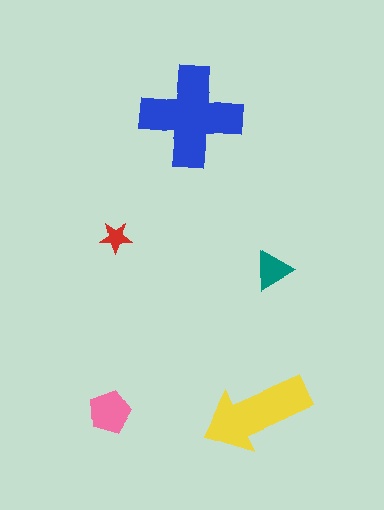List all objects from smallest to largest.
The red star, the teal triangle, the pink pentagon, the yellow arrow, the blue cross.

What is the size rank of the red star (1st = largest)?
5th.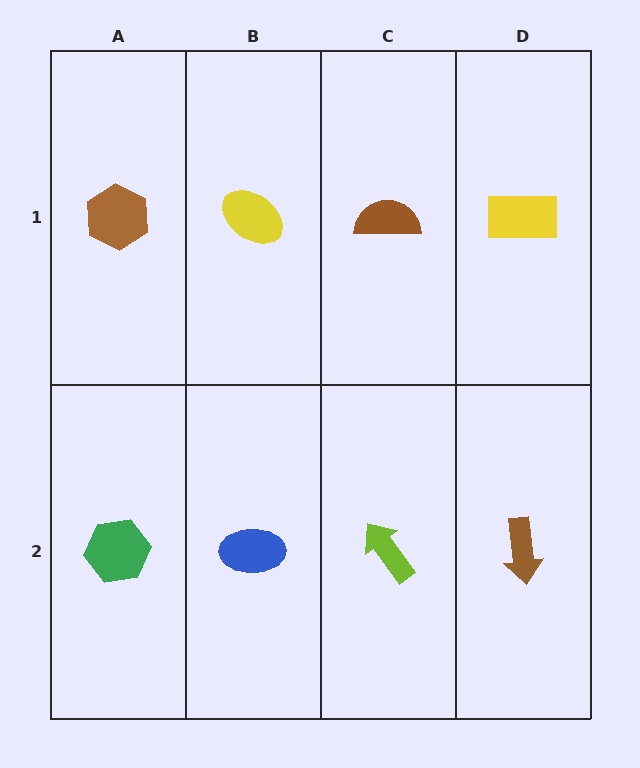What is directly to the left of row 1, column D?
A brown semicircle.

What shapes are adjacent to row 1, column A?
A green hexagon (row 2, column A), a yellow ellipse (row 1, column B).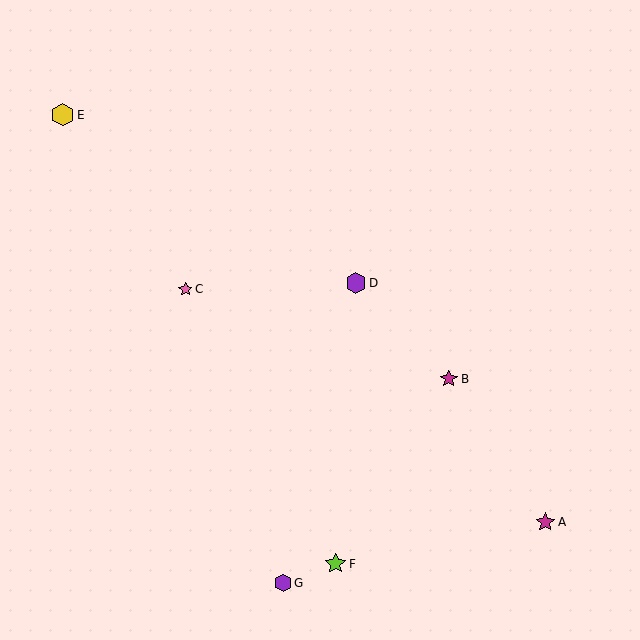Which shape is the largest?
The yellow hexagon (labeled E) is the largest.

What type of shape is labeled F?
Shape F is a lime star.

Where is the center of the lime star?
The center of the lime star is at (335, 564).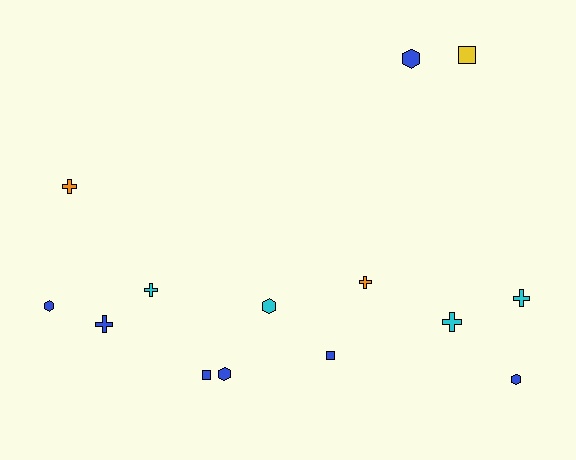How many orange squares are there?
There are no orange squares.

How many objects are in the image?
There are 14 objects.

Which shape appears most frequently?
Cross, with 6 objects.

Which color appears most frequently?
Blue, with 7 objects.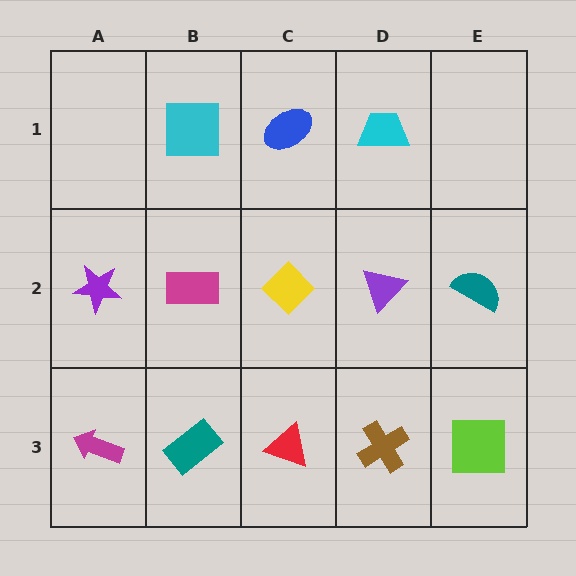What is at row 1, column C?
A blue ellipse.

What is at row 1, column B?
A cyan square.